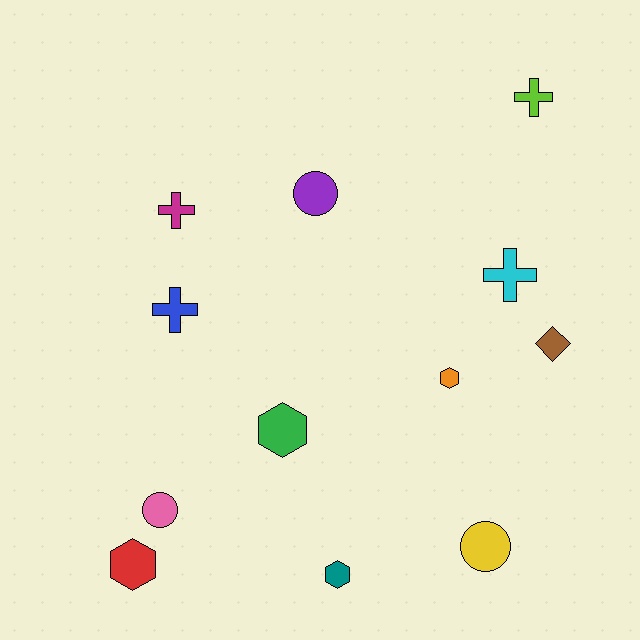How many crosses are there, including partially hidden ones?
There are 4 crosses.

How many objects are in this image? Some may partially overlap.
There are 12 objects.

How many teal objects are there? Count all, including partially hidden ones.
There is 1 teal object.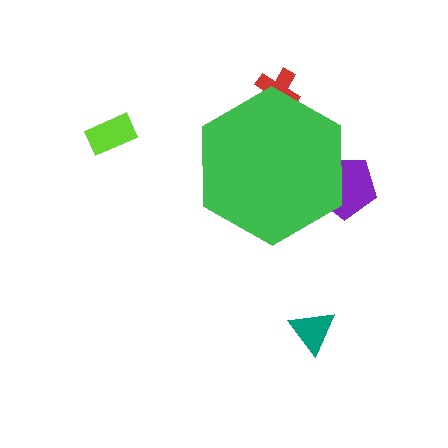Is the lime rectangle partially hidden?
No, the lime rectangle is fully visible.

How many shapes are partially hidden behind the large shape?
2 shapes are partially hidden.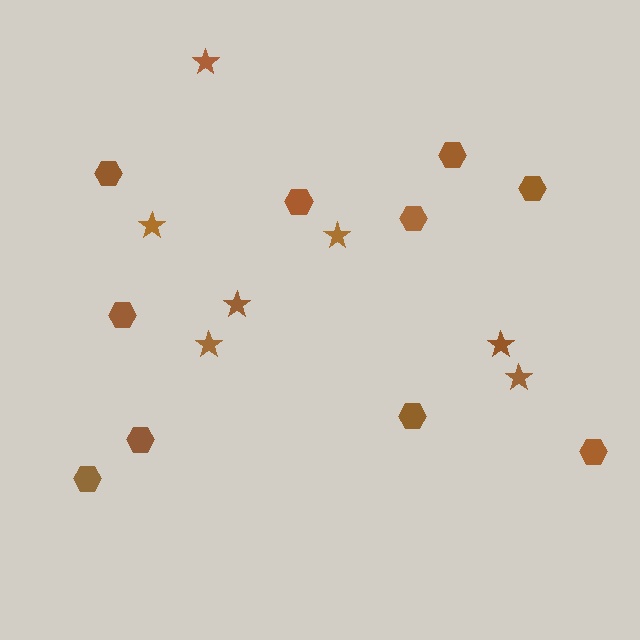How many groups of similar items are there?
There are 2 groups: one group of stars (7) and one group of hexagons (10).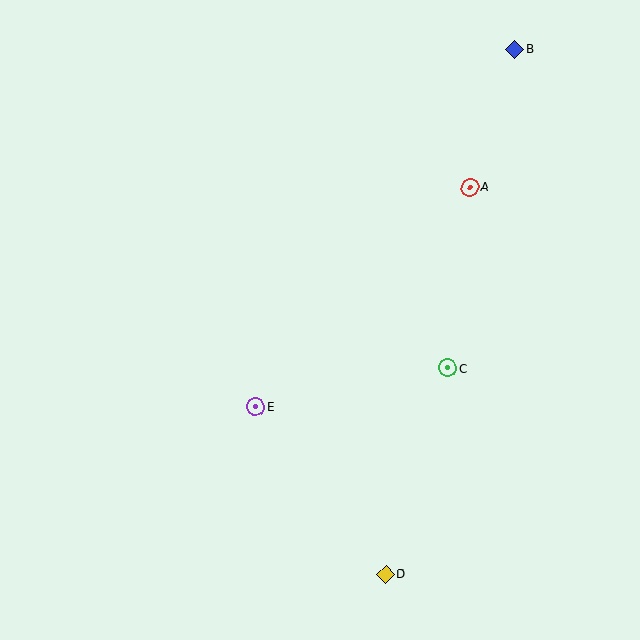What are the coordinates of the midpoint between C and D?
The midpoint between C and D is at (417, 471).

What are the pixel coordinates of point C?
Point C is at (448, 368).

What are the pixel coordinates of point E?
Point E is at (255, 407).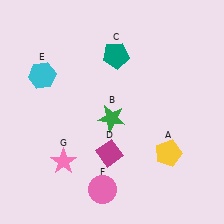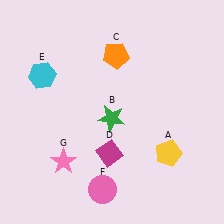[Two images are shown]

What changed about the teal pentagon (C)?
In Image 1, C is teal. In Image 2, it changed to orange.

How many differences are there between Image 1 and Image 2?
There is 1 difference between the two images.